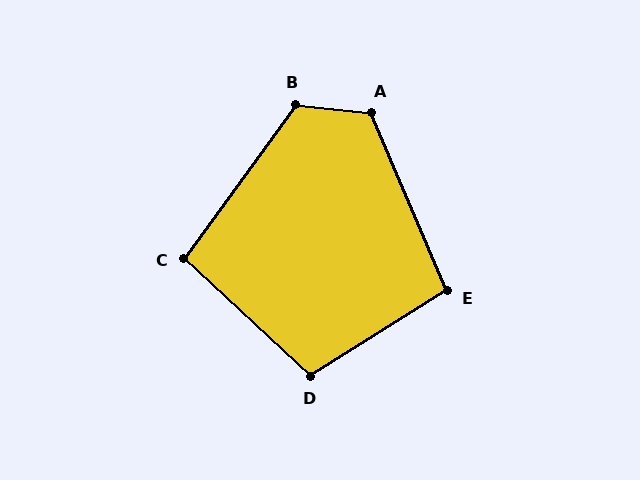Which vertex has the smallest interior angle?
C, at approximately 97 degrees.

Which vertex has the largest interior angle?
B, at approximately 120 degrees.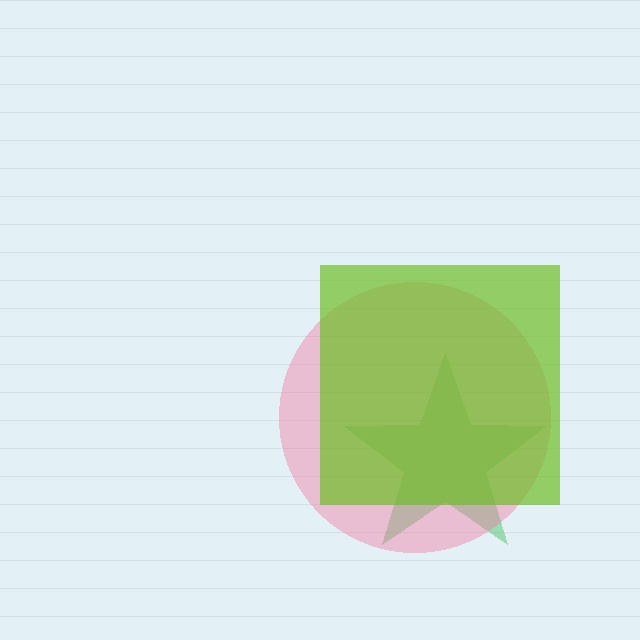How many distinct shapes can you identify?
There are 3 distinct shapes: a green star, a pink circle, a lime square.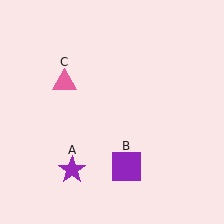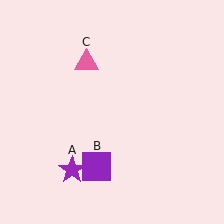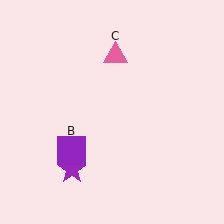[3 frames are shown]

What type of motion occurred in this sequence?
The purple square (object B), pink triangle (object C) rotated clockwise around the center of the scene.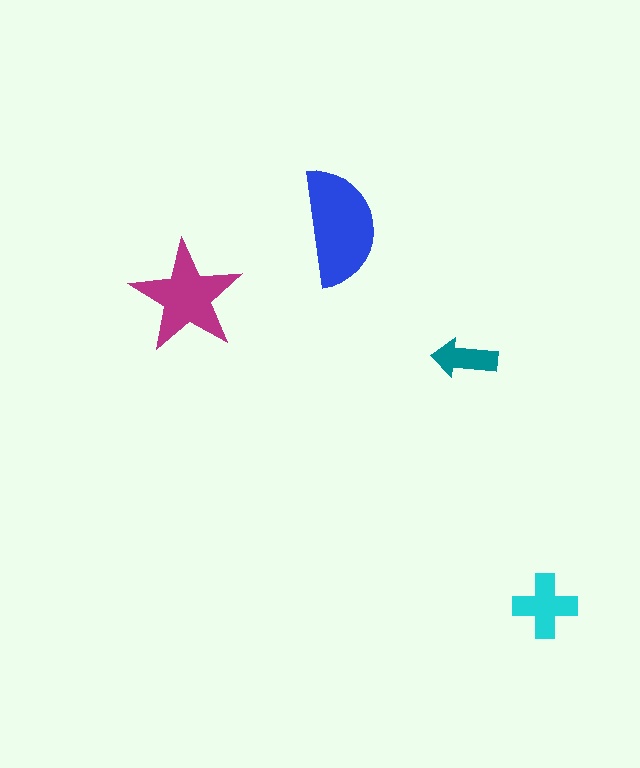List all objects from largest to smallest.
The blue semicircle, the magenta star, the cyan cross, the teal arrow.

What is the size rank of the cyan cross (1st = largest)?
3rd.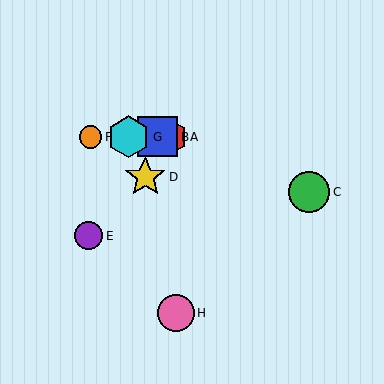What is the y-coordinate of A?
Object A is at y≈137.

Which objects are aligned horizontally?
Objects A, B, F, G are aligned horizontally.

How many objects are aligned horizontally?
4 objects (A, B, F, G) are aligned horizontally.